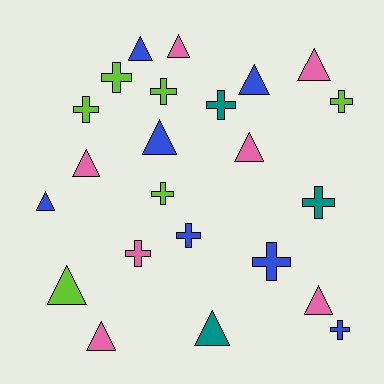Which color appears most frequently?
Pink, with 7 objects.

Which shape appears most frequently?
Triangle, with 12 objects.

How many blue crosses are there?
There are 3 blue crosses.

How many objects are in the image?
There are 23 objects.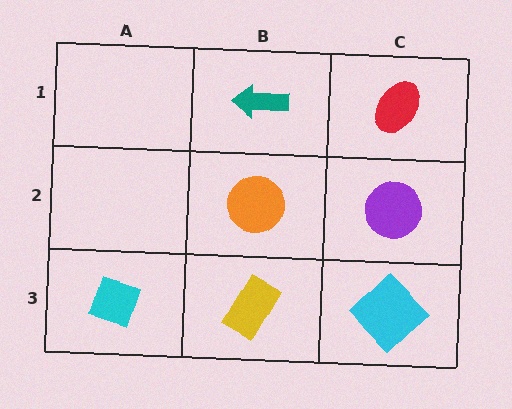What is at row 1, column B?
A teal arrow.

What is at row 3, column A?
A cyan diamond.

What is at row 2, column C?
A purple circle.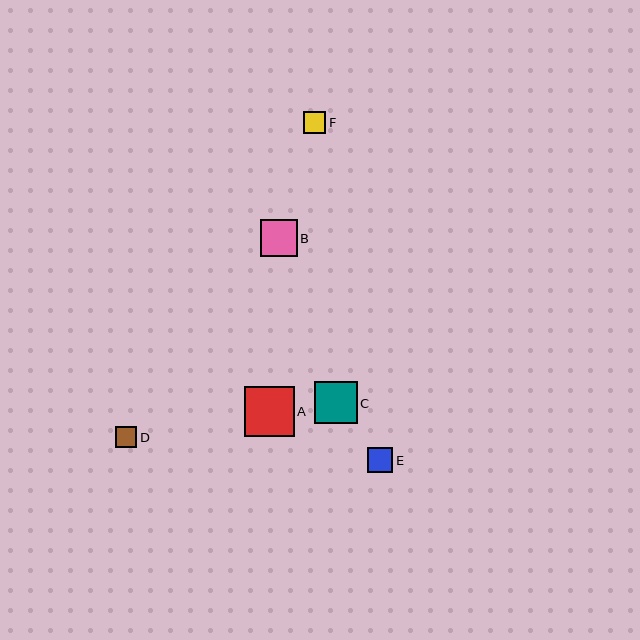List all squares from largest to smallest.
From largest to smallest: A, C, B, E, F, D.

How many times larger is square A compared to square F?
Square A is approximately 2.3 times the size of square F.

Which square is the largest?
Square A is the largest with a size of approximately 50 pixels.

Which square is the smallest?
Square D is the smallest with a size of approximately 21 pixels.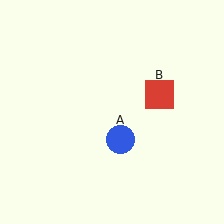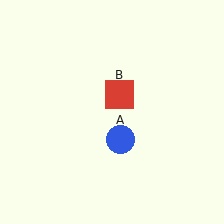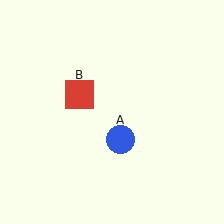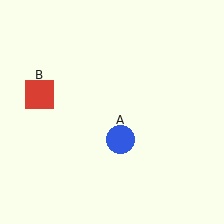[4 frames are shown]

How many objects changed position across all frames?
1 object changed position: red square (object B).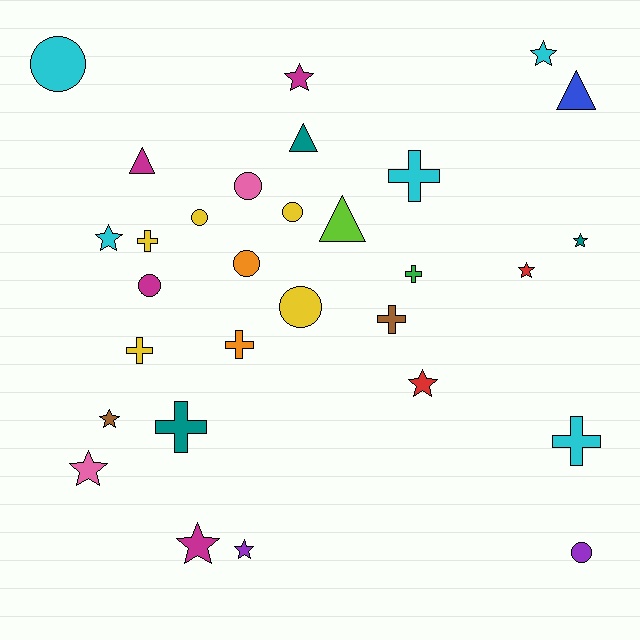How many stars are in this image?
There are 10 stars.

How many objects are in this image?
There are 30 objects.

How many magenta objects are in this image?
There are 4 magenta objects.